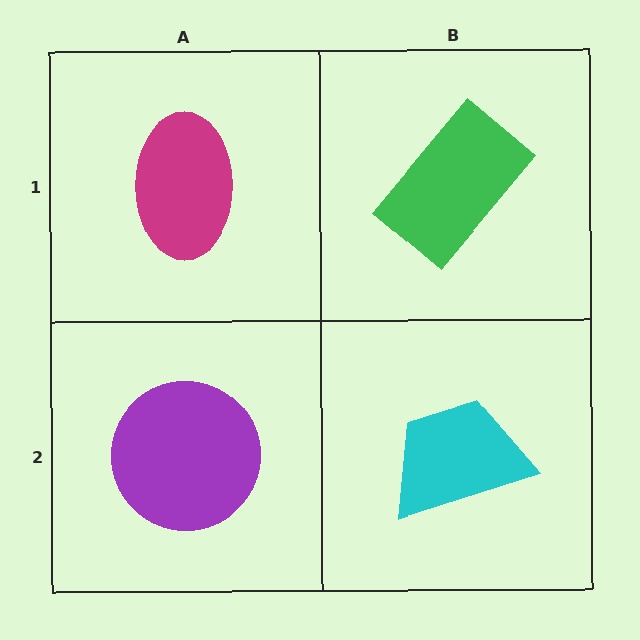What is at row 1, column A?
A magenta ellipse.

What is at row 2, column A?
A purple circle.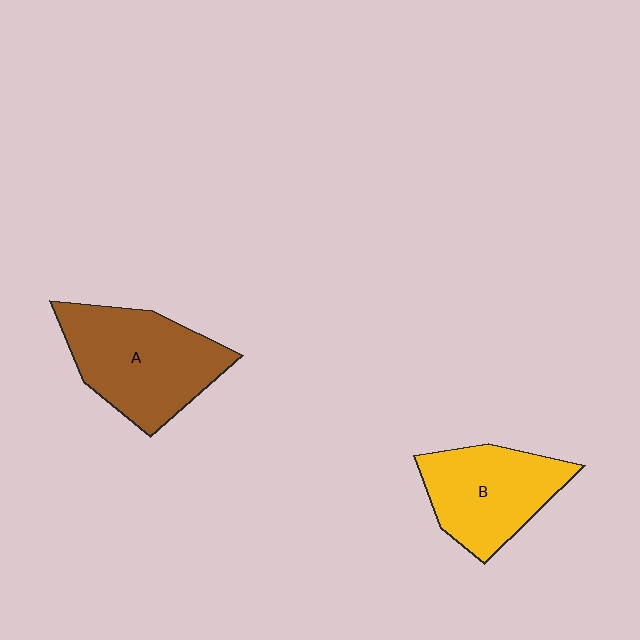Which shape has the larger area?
Shape A (brown).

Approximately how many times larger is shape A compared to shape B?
Approximately 1.2 times.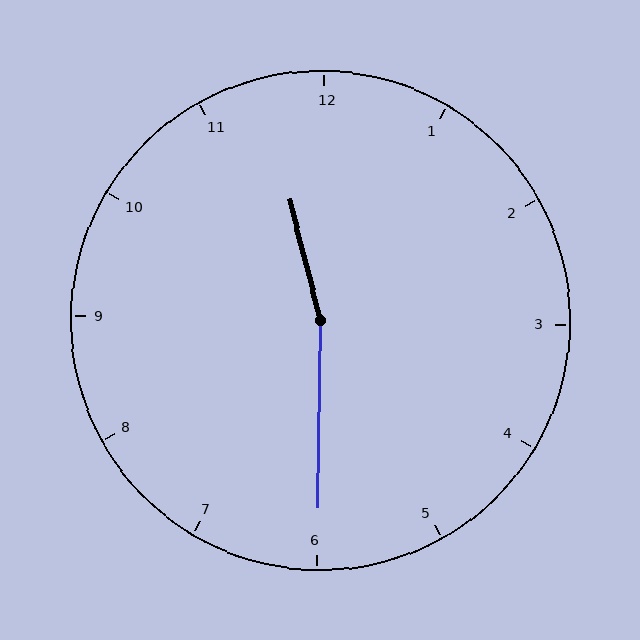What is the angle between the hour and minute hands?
Approximately 165 degrees.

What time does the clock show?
11:30.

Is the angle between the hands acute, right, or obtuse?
It is obtuse.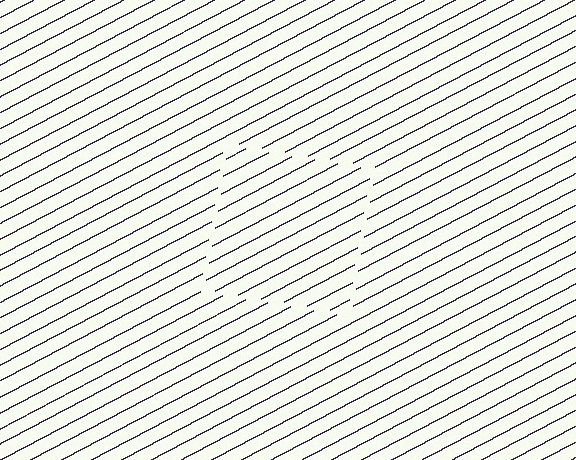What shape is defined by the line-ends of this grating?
An illusory square. The interior of the shape contains the same grating, shifted by half a period — the contour is defined by the phase discontinuity where line-ends from the inner and outer gratings abut.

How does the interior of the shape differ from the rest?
The interior of the shape contains the same grating, shifted by half a period — the contour is defined by the phase discontinuity where line-ends from the inner and outer gratings abut.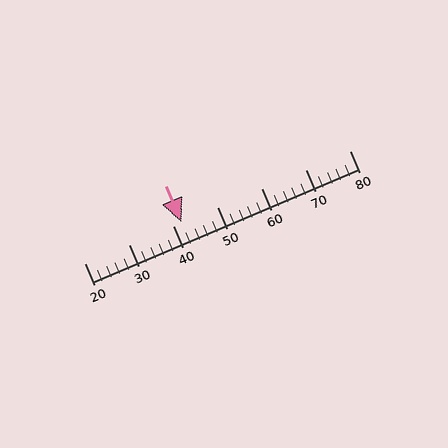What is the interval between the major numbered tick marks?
The major tick marks are spaced 10 units apart.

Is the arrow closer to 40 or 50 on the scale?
The arrow is closer to 40.